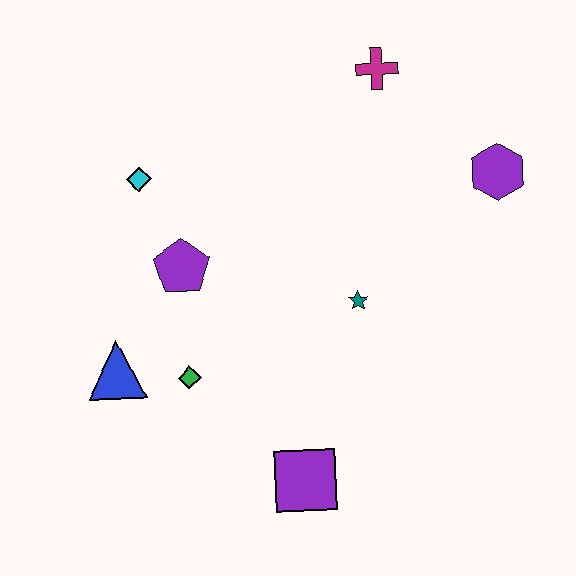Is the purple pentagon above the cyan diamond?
No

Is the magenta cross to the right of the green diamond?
Yes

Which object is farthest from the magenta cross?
The purple square is farthest from the magenta cross.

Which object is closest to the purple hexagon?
The magenta cross is closest to the purple hexagon.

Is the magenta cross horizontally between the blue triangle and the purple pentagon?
No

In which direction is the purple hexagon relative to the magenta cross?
The purple hexagon is to the right of the magenta cross.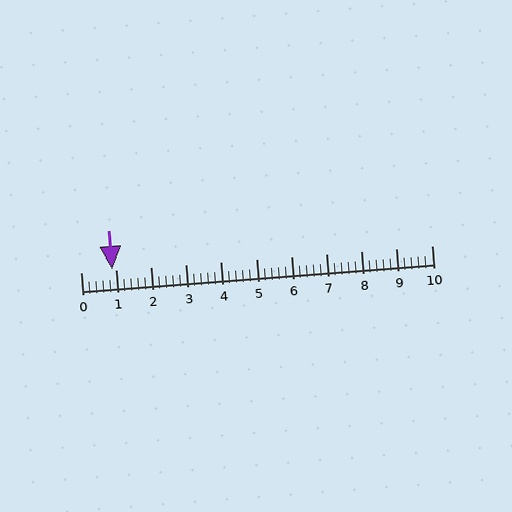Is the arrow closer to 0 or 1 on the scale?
The arrow is closer to 1.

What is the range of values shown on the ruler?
The ruler shows values from 0 to 10.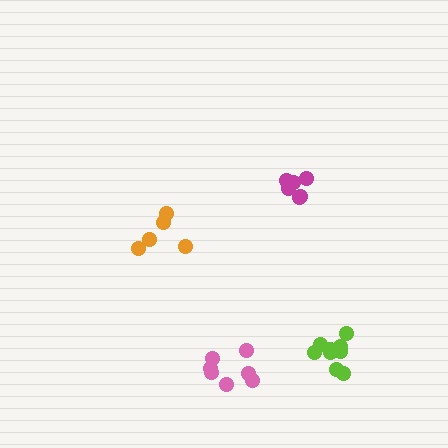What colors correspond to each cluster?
The clusters are colored: pink, lime, orange, magenta.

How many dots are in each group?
Group 1: 7 dots, Group 2: 9 dots, Group 3: 5 dots, Group 4: 6 dots (27 total).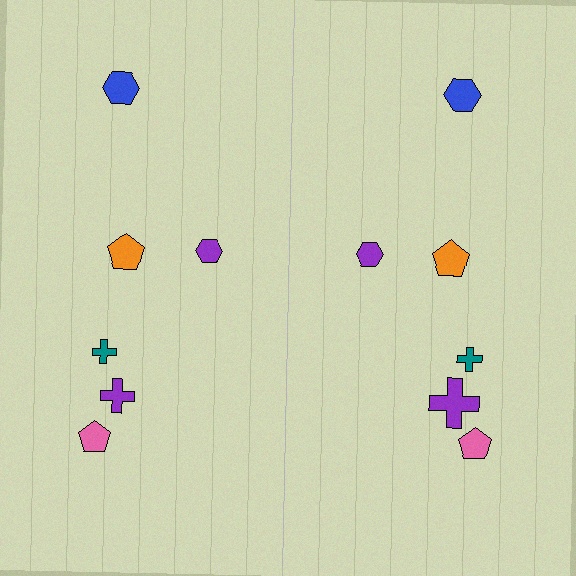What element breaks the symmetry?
The purple cross on the right side has a different size than its mirror counterpart.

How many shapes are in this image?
There are 12 shapes in this image.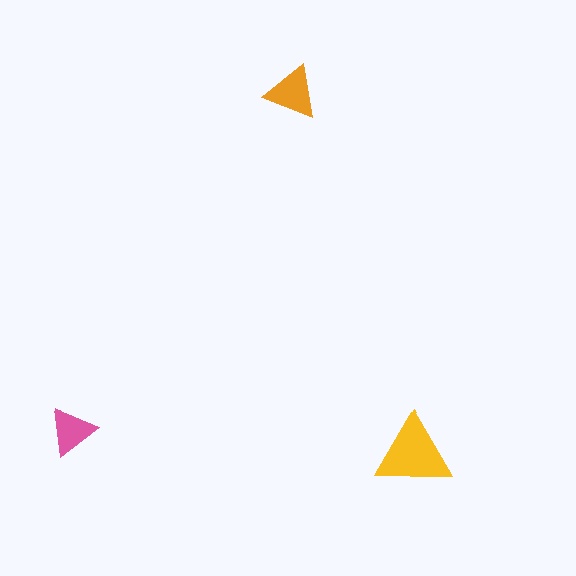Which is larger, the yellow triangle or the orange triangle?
The yellow one.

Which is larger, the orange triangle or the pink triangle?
The orange one.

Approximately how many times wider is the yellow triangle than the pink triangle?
About 1.5 times wider.